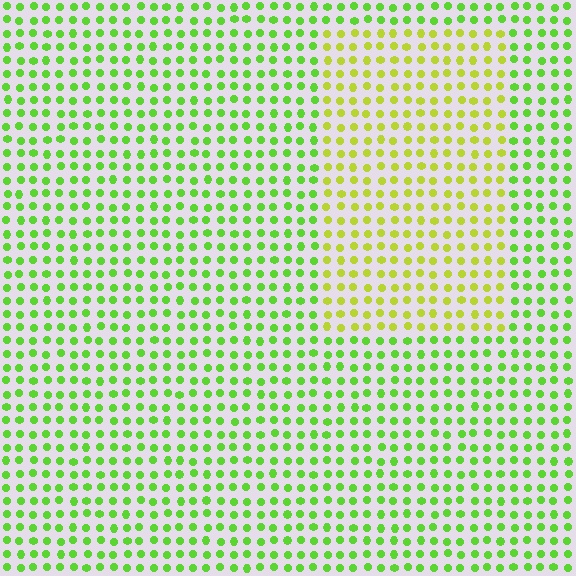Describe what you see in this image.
The image is filled with small lime elements in a uniform arrangement. A rectangle-shaped region is visible where the elements are tinted to a slightly different hue, forming a subtle color boundary.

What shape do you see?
I see a rectangle.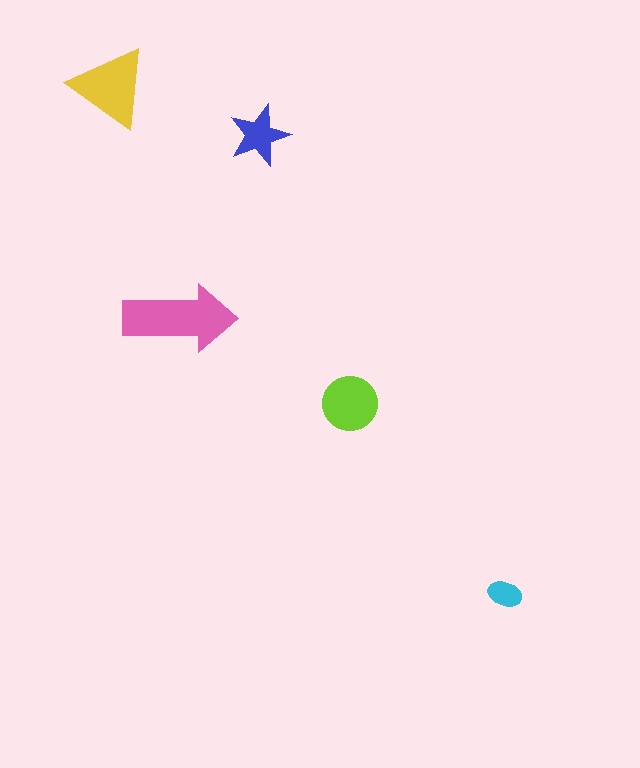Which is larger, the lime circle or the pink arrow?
The pink arrow.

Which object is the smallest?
The cyan ellipse.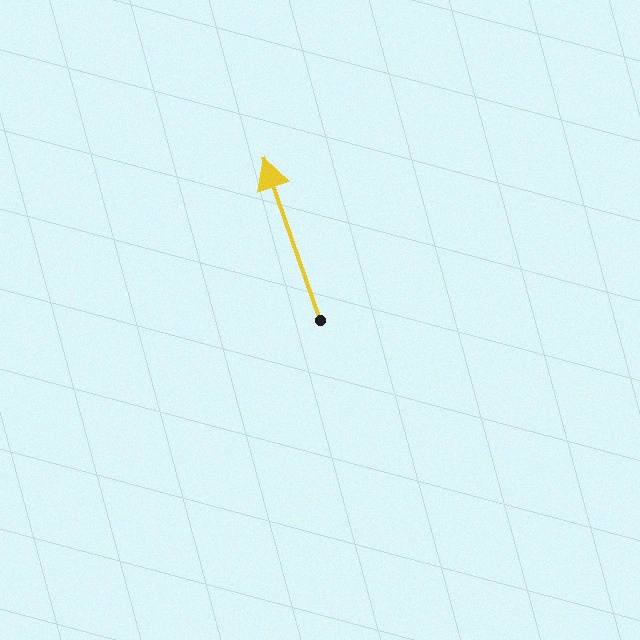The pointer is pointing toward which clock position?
Roughly 11 o'clock.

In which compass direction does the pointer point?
North.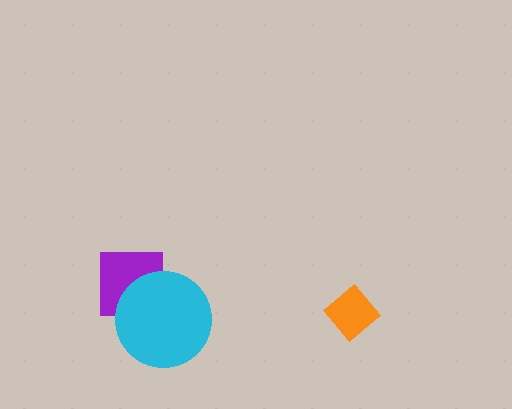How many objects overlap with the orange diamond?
0 objects overlap with the orange diamond.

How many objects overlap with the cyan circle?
1 object overlaps with the cyan circle.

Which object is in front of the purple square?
The cyan circle is in front of the purple square.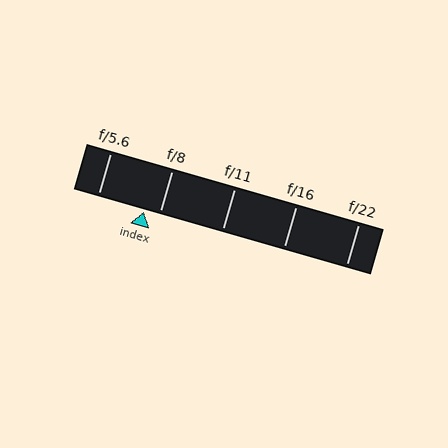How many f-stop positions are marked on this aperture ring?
There are 5 f-stop positions marked.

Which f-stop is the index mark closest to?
The index mark is closest to f/8.